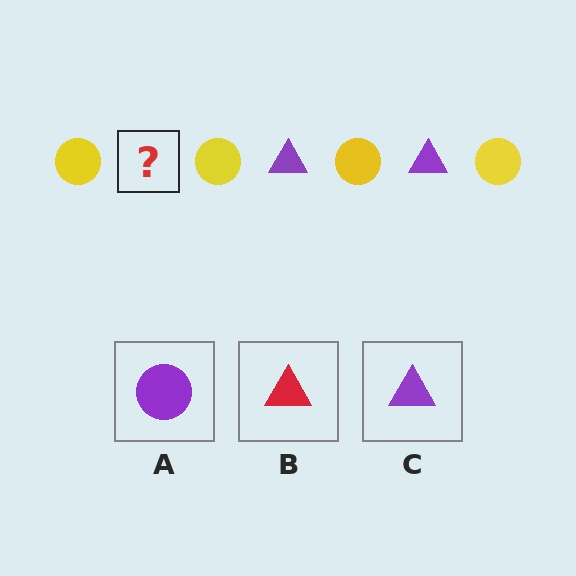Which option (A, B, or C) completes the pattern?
C.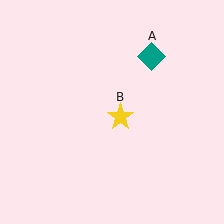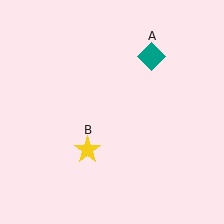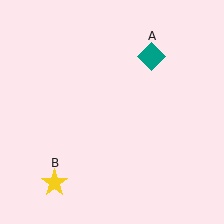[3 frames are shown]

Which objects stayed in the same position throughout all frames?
Teal diamond (object A) remained stationary.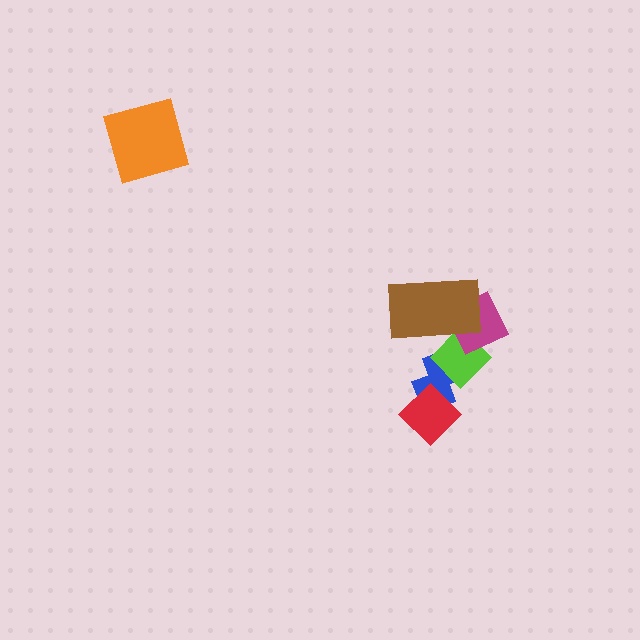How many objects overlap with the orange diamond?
0 objects overlap with the orange diamond.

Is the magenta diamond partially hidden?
Yes, it is partially covered by another shape.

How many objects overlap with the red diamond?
1 object overlaps with the red diamond.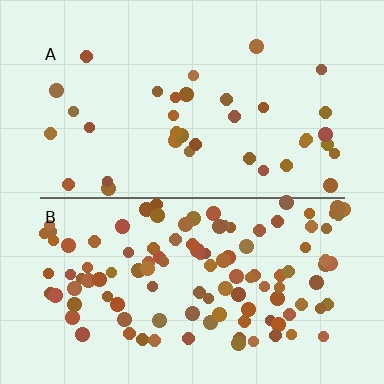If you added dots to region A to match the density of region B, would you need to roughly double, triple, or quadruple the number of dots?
Approximately triple.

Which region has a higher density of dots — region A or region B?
B (the bottom).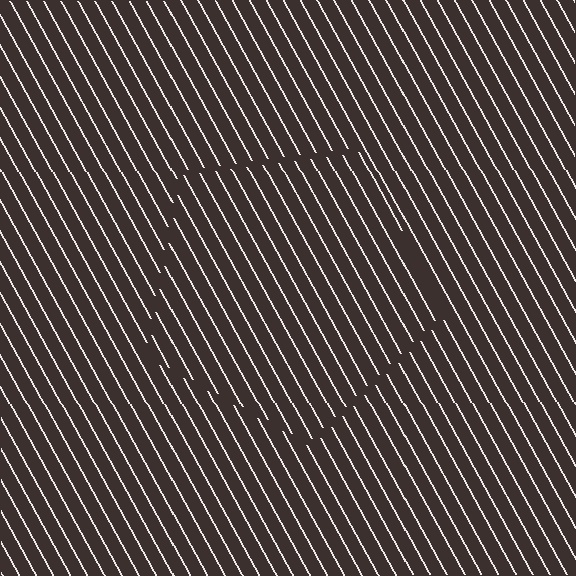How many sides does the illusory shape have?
5 sides — the line-ends trace a pentagon.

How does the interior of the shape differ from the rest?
The interior of the shape contains the same grating, shifted by half a period — the contour is defined by the phase discontinuity where line-ends from the inner and outer gratings abut.